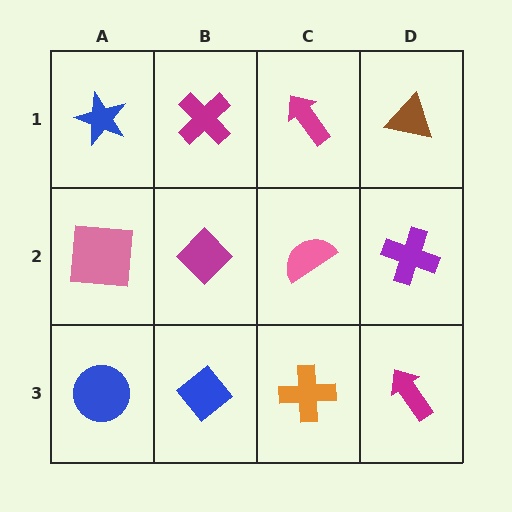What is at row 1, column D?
A brown triangle.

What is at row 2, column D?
A purple cross.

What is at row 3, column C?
An orange cross.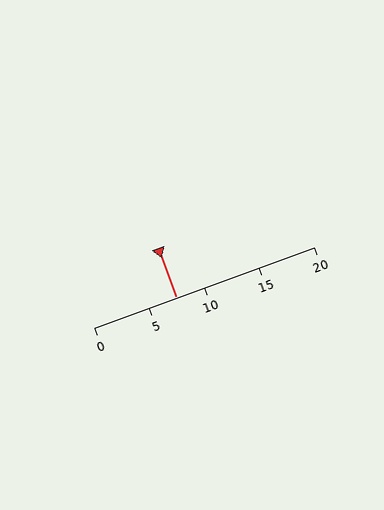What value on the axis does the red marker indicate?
The marker indicates approximately 7.5.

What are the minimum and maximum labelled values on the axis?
The axis runs from 0 to 20.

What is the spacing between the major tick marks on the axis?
The major ticks are spaced 5 apart.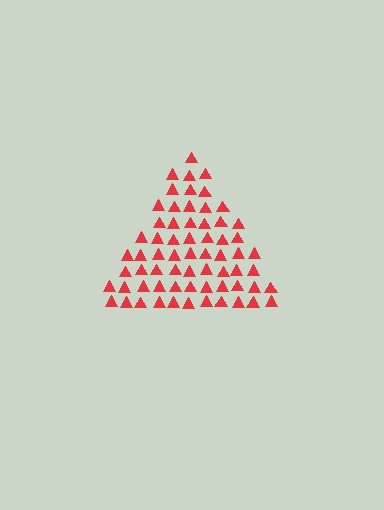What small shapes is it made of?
It is made of small triangles.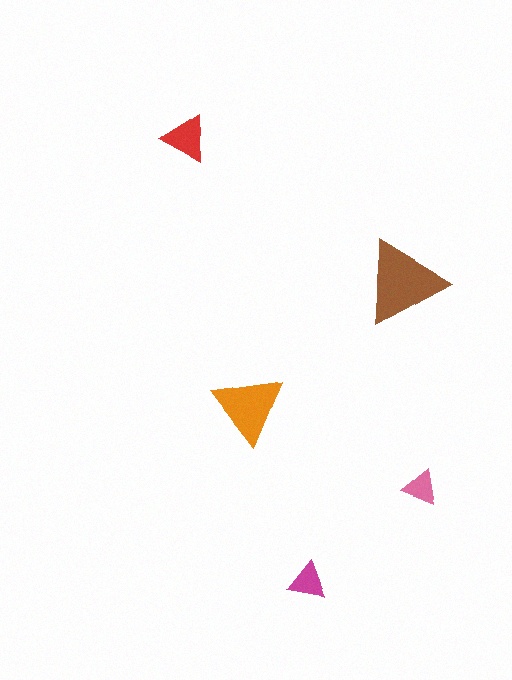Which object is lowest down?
The magenta triangle is bottommost.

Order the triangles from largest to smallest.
the brown one, the orange one, the red one, the magenta one, the pink one.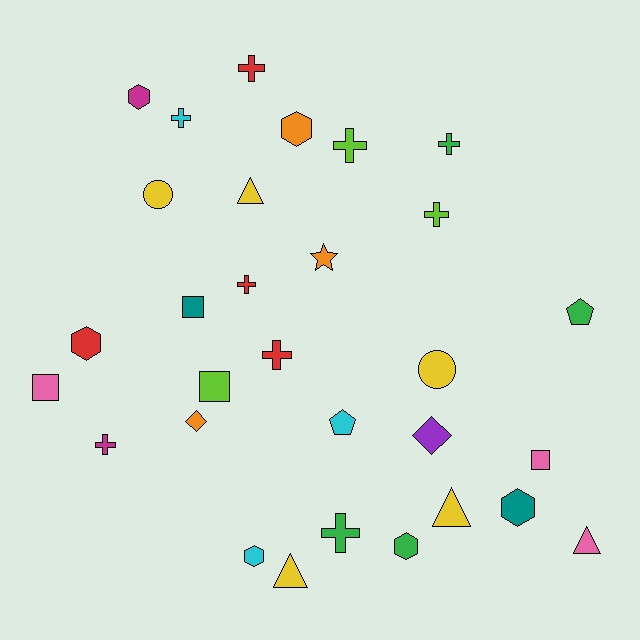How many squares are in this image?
There are 4 squares.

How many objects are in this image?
There are 30 objects.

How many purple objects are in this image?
There is 1 purple object.